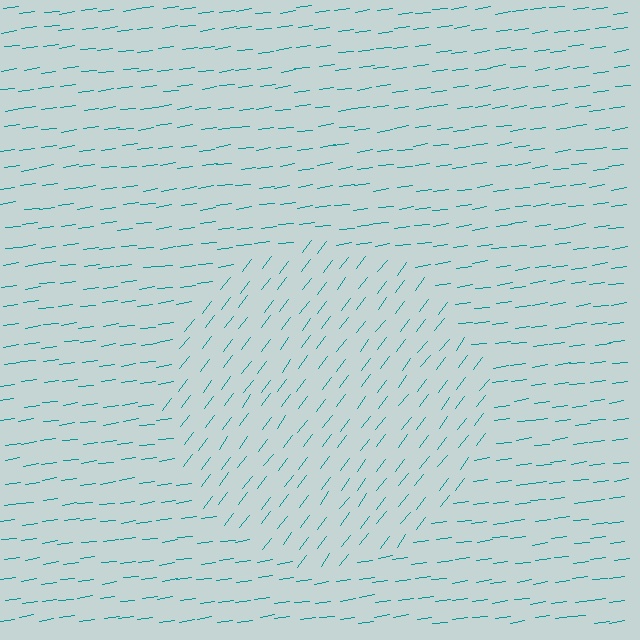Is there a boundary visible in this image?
Yes, there is a texture boundary formed by a change in line orientation.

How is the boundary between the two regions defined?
The boundary is defined purely by a change in line orientation (approximately 45 degrees difference). All lines are the same color and thickness.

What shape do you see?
I see a circle.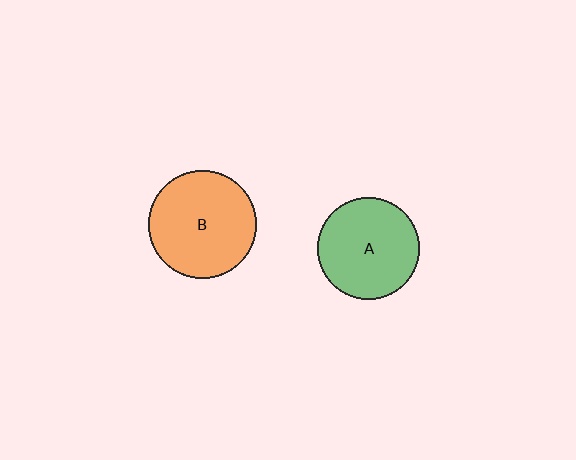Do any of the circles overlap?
No, none of the circles overlap.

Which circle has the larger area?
Circle B (orange).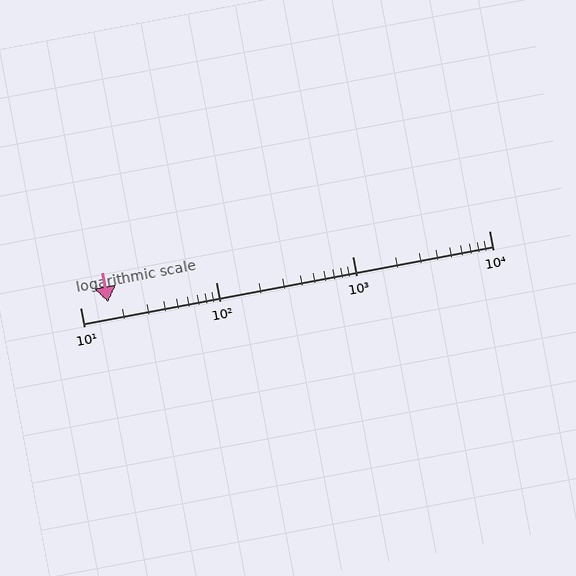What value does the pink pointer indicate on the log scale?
The pointer indicates approximately 16.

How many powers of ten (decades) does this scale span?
The scale spans 3 decades, from 10 to 10000.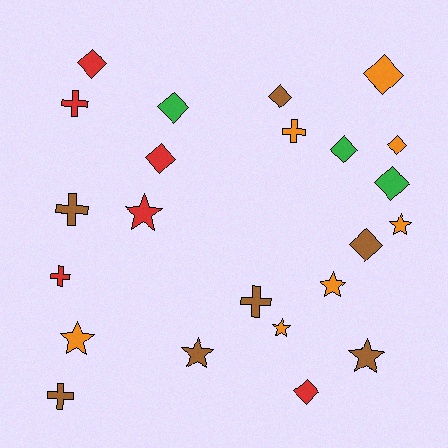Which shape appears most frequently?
Diamond, with 10 objects.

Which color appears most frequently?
Orange, with 7 objects.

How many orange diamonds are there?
There are 2 orange diamonds.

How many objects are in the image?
There are 23 objects.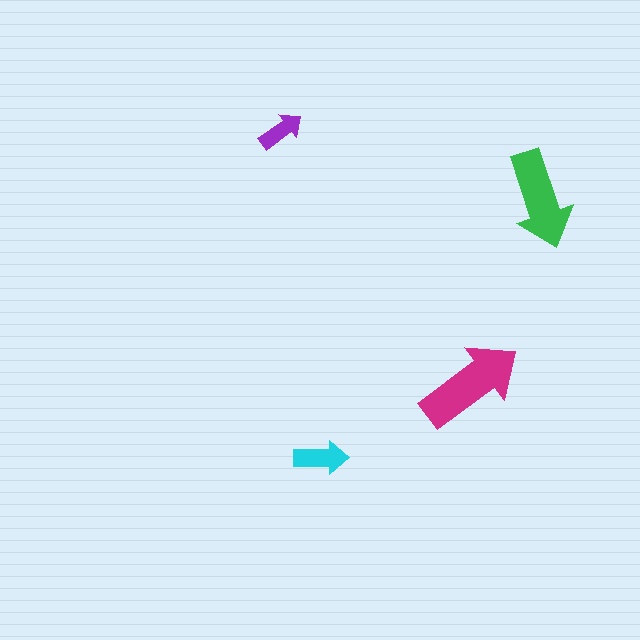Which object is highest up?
The purple arrow is topmost.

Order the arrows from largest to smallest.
the magenta one, the green one, the cyan one, the purple one.